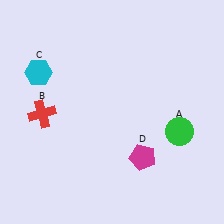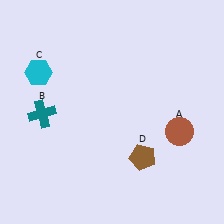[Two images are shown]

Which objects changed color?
A changed from green to brown. B changed from red to teal. D changed from magenta to brown.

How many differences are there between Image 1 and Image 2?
There are 3 differences between the two images.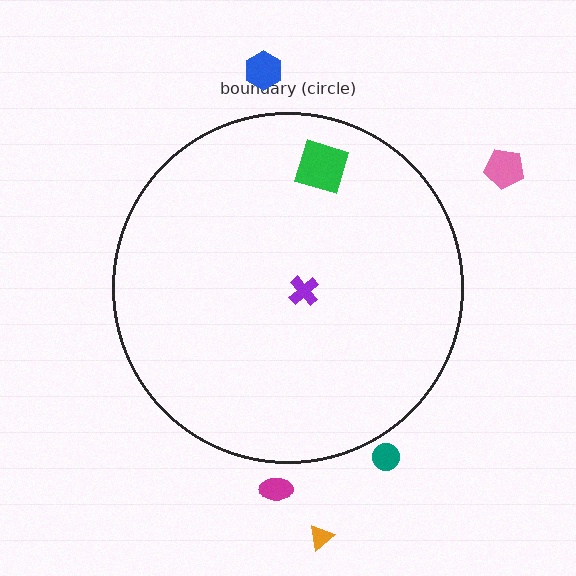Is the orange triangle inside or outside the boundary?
Outside.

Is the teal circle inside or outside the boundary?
Outside.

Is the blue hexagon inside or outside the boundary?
Outside.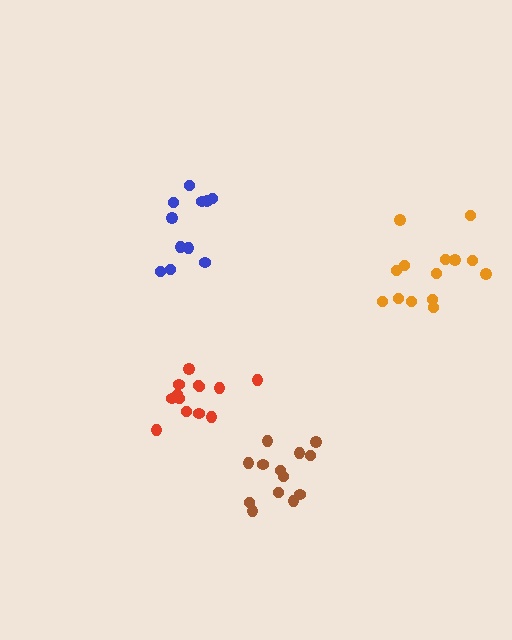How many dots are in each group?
Group 1: 14 dots, Group 2: 11 dots, Group 3: 13 dots, Group 4: 13 dots (51 total).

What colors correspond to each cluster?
The clusters are colored: orange, blue, brown, red.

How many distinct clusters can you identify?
There are 4 distinct clusters.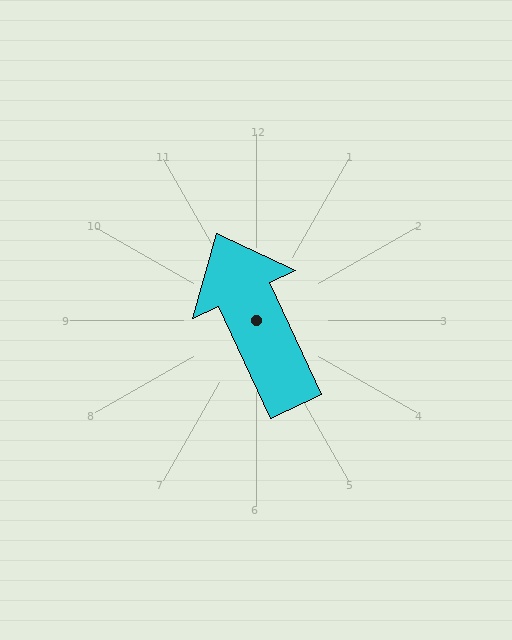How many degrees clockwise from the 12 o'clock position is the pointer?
Approximately 335 degrees.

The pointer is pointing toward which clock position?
Roughly 11 o'clock.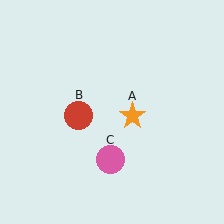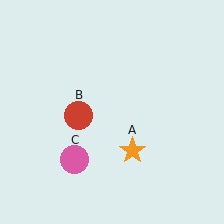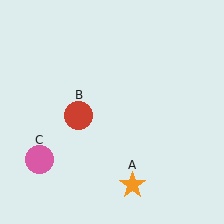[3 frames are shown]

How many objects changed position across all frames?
2 objects changed position: orange star (object A), pink circle (object C).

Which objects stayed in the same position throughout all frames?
Red circle (object B) remained stationary.